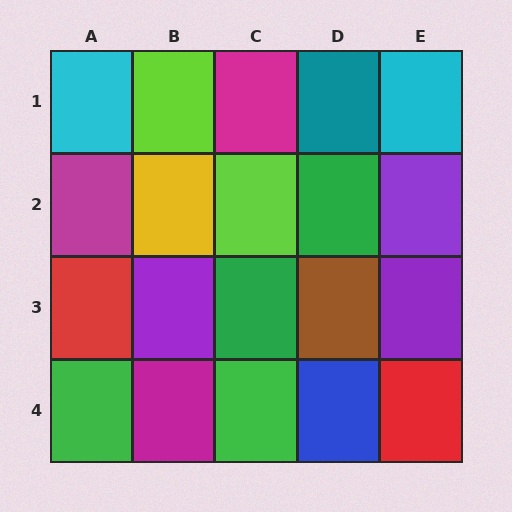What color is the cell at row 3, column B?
Purple.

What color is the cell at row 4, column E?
Red.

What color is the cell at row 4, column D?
Blue.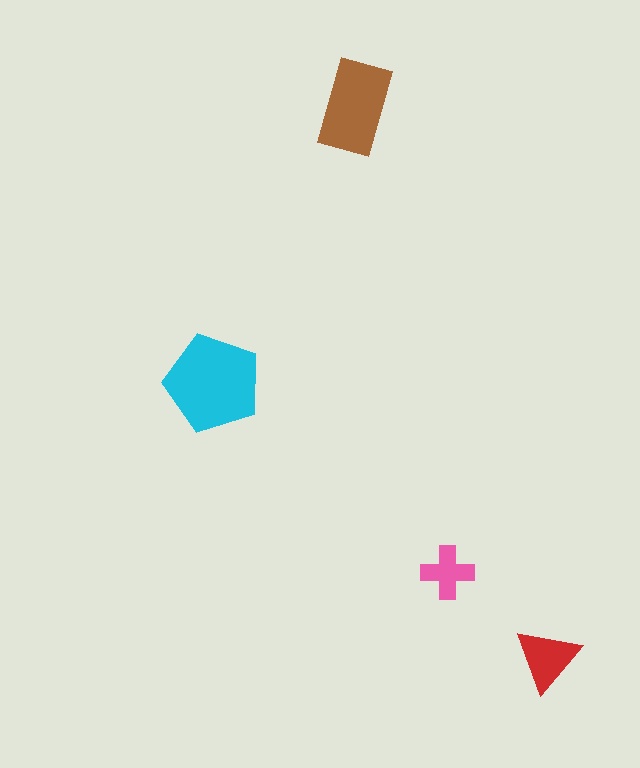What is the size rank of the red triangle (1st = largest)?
3rd.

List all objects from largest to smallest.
The cyan pentagon, the brown rectangle, the red triangle, the pink cross.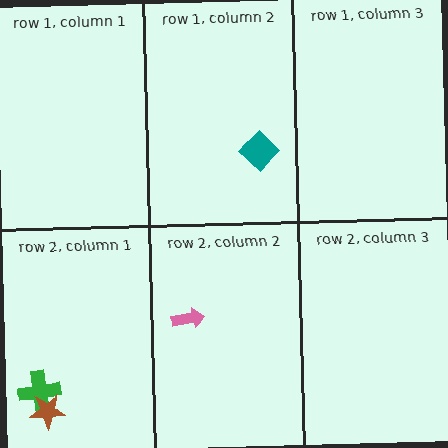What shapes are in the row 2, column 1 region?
The green cross, the brown star.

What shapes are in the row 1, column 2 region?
The teal diamond.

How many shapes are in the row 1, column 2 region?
1.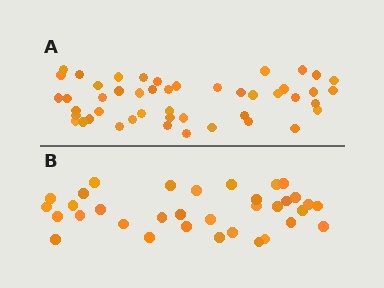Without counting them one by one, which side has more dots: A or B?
Region A (the top region) has more dots.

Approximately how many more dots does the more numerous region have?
Region A has approximately 15 more dots than region B.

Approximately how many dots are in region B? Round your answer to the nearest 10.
About 30 dots. (The exact count is 34, which rounds to 30.)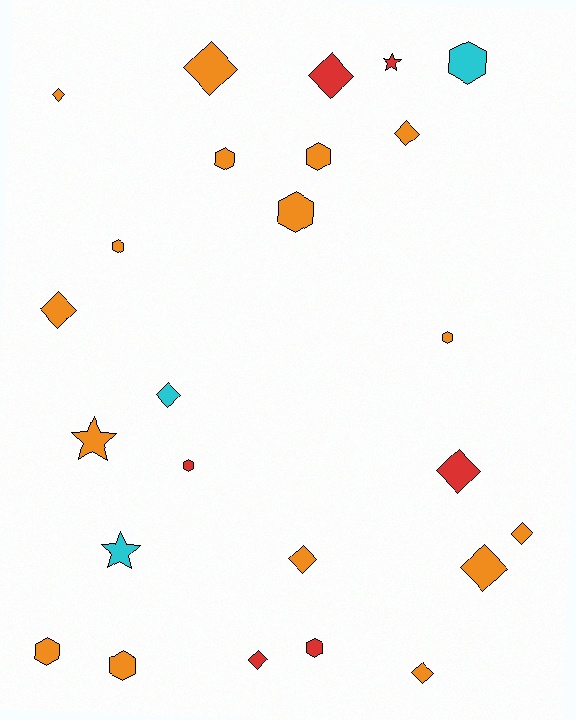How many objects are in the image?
There are 25 objects.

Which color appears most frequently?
Orange, with 16 objects.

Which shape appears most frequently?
Diamond, with 12 objects.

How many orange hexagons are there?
There are 7 orange hexagons.